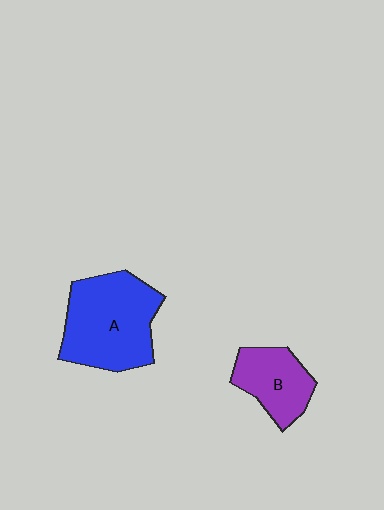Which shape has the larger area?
Shape A (blue).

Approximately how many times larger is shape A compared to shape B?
Approximately 1.8 times.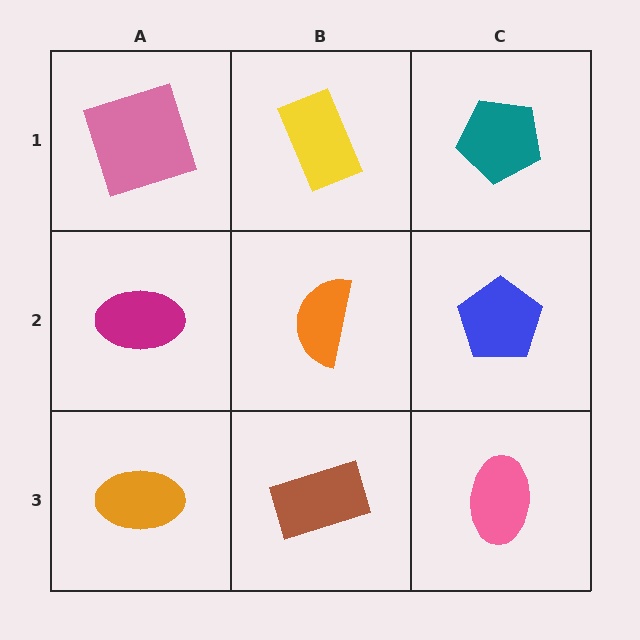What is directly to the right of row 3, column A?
A brown rectangle.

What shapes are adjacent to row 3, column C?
A blue pentagon (row 2, column C), a brown rectangle (row 3, column B).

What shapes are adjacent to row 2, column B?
A yellow rectangle (row 1, column B), a brown rectangle (row 3, column B), a magenta ellipse (row 2, column A), a blue pentagon (row 2, column C).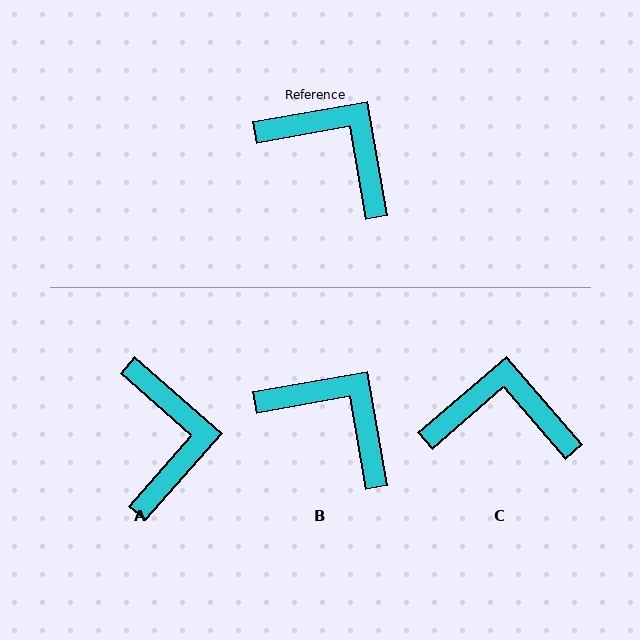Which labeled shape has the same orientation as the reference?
B.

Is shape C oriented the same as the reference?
No, it is off by about 31 degrees.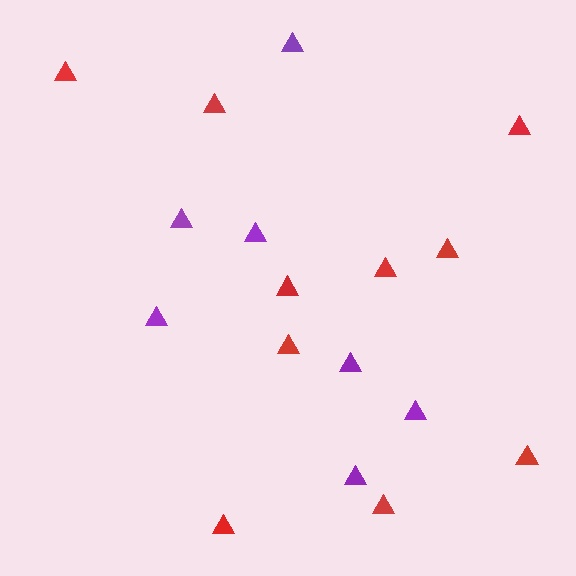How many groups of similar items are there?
There are 2 groups: one group of purple triangles (7) and one group of red triangles (10).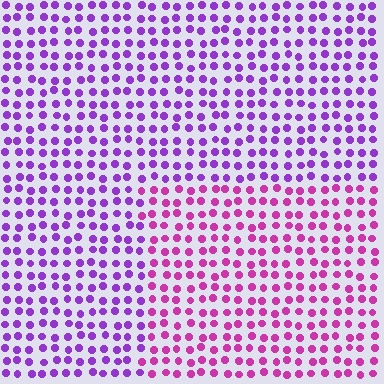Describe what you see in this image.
The image is filled with small purple elements in a uniform arrangement. A rectangle-shaped region is visible where the elements are tinted to a slightly different hue, forming a subtle color boundary.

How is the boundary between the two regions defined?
The boundary is defined purely by a slight shift in hue (about 36 degrees). Spacing, size, and orientation are identical on both sides.